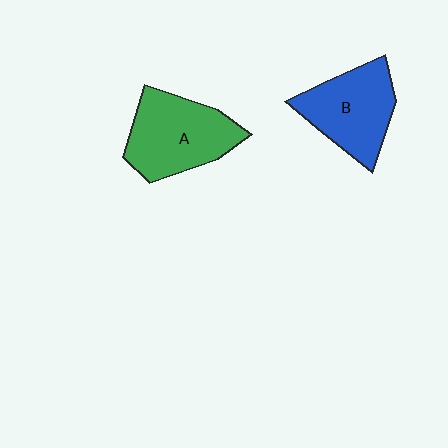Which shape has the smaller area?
Shape B (blue).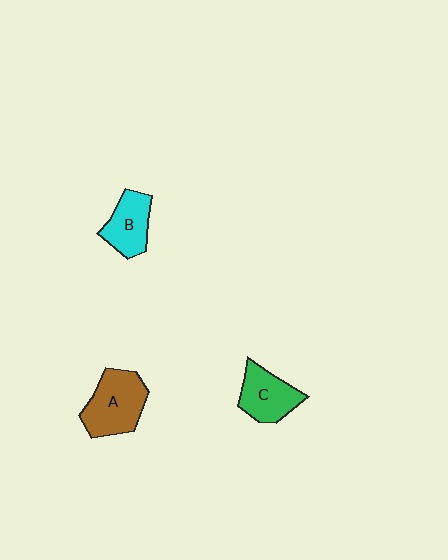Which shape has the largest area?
Shape A (brown).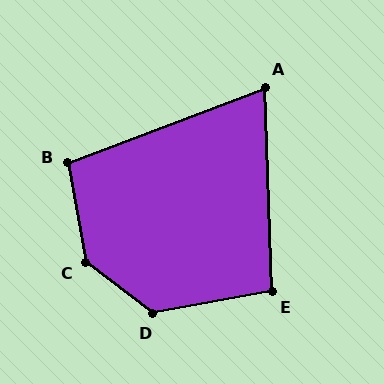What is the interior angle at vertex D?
Approximately 132 degrees (obtuse).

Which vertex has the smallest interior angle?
A, at approximately 71 degrees.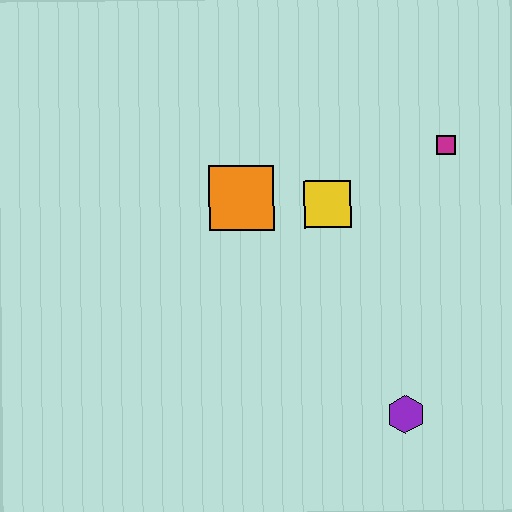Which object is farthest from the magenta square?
The purple hexagon is farthest from the magenta square.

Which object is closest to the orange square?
The yellow square is closest to the orange square.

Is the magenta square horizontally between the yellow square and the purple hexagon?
No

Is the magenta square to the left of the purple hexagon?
No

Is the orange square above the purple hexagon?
Yes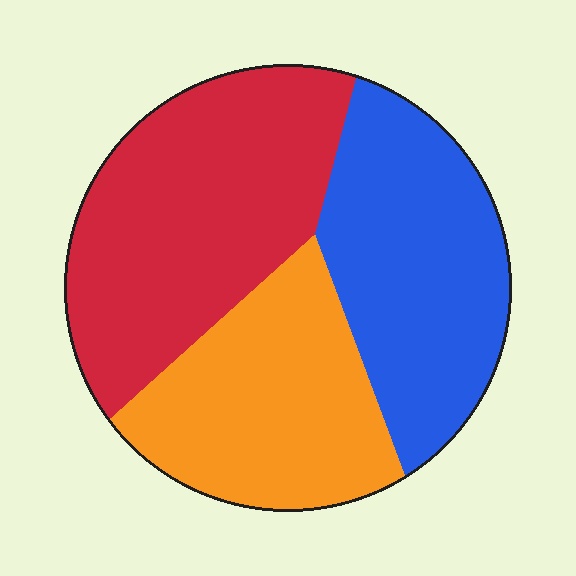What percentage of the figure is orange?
Orange takes up between a sixth and a third of the figure.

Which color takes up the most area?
Red, at roughly 40%.